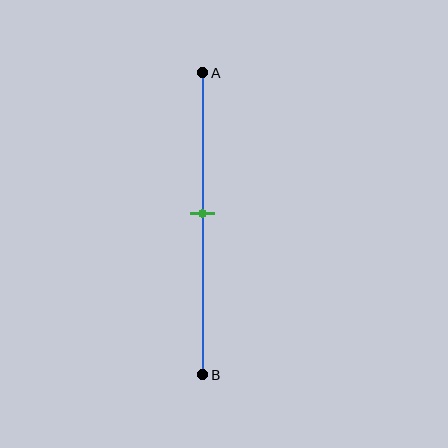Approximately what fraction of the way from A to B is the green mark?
The green mark is approximately 45% of the way from A to B.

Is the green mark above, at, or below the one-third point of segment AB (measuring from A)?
The green mark is below the one-third point of segment AB.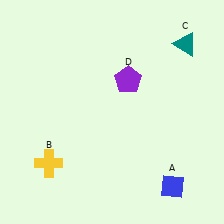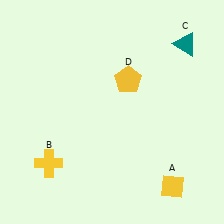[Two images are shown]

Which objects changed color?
A changed from blue to yellow. D changed from purple to yellow.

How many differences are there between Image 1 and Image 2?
There are 2 differences between the two images.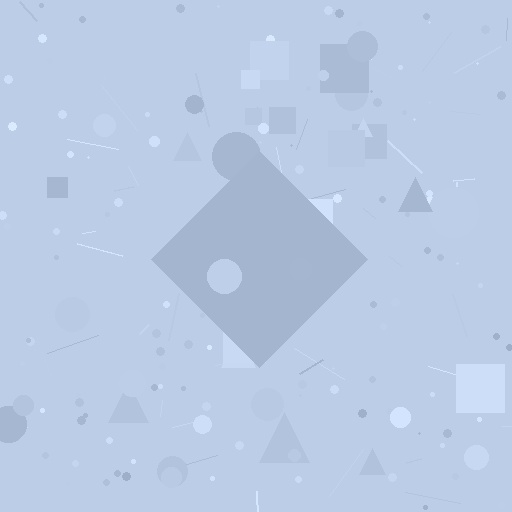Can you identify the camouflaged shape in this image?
The camouflaged shape is a diamond.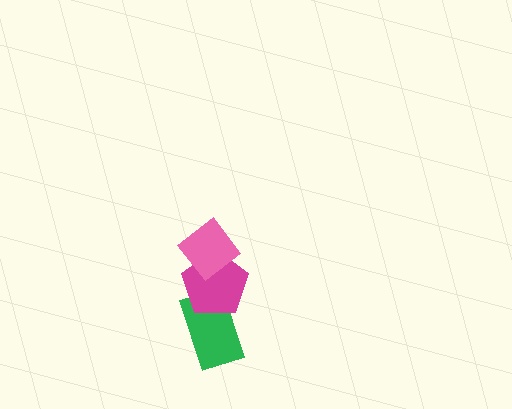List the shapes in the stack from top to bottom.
From top to bottom: the pink diamond, the magenta pentagon, the green rectangle.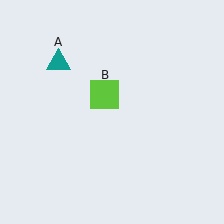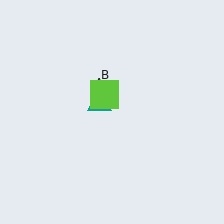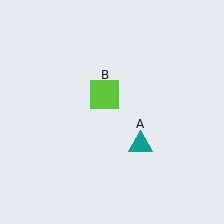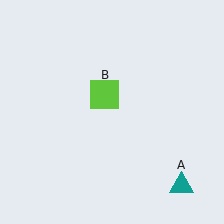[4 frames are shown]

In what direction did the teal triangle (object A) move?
The teal triangle (object A) moved down and to the right.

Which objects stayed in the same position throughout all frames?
Lime square (object B) remained stationary.